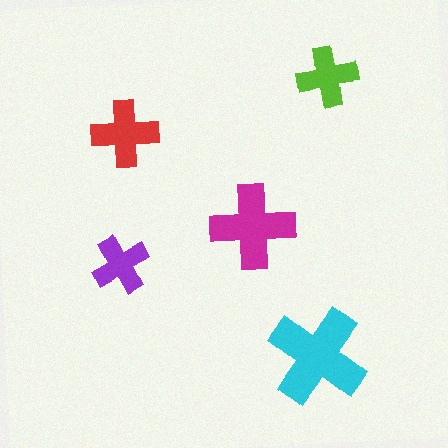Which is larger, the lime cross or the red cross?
The red one.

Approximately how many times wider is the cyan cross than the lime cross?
About 1.5 times wider.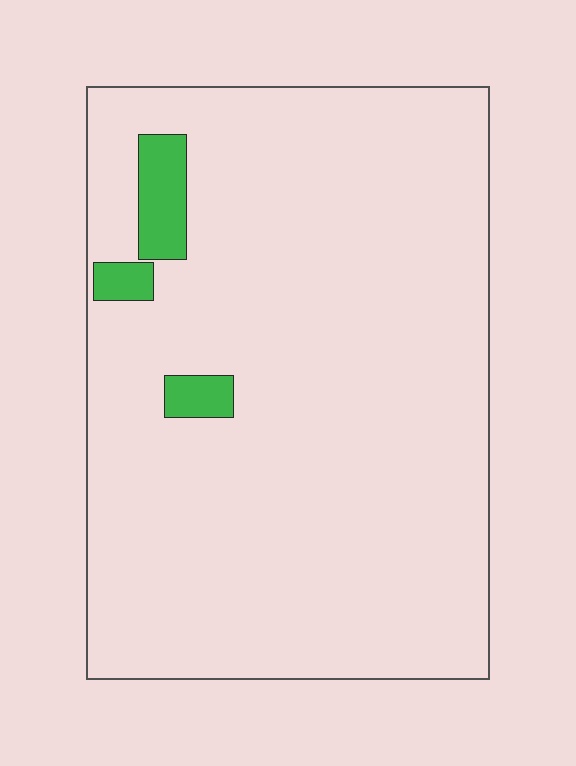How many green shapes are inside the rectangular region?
3.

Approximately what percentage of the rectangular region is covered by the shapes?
Approximately 5%.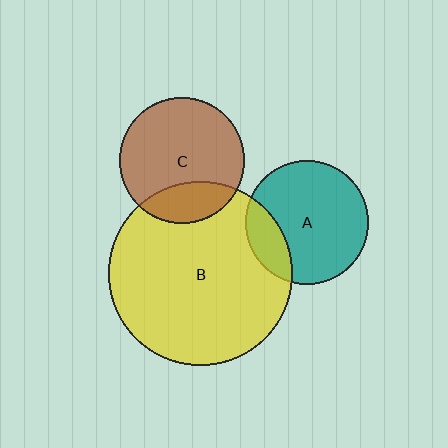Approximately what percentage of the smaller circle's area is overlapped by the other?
Approximately 20%.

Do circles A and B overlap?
Yes.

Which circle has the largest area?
Circle B (yellow).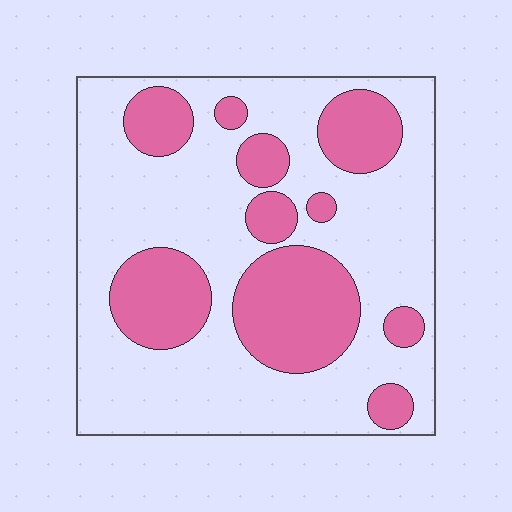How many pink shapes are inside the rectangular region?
10.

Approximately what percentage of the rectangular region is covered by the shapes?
Approximately 30%.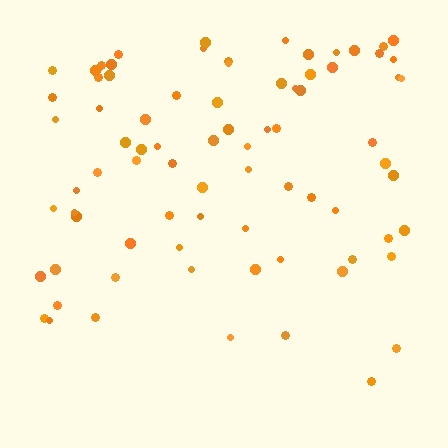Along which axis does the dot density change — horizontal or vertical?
Vertical.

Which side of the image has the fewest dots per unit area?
The bottom.